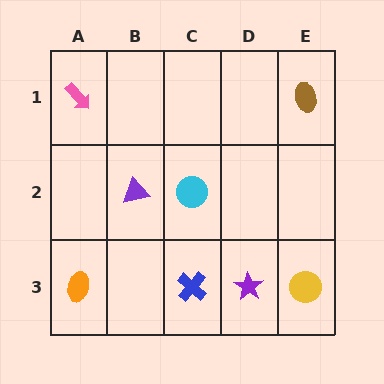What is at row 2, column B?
A purple triangle.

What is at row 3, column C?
A blue cross.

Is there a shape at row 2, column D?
No, that cell is empty.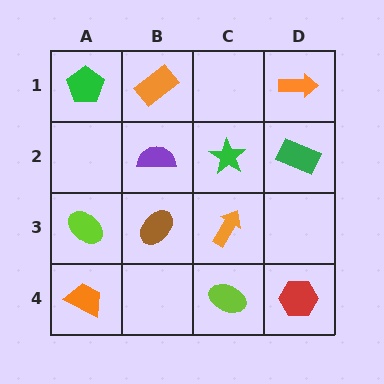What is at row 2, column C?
A green star.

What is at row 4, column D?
A red hexagon.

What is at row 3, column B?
A brown ellipse.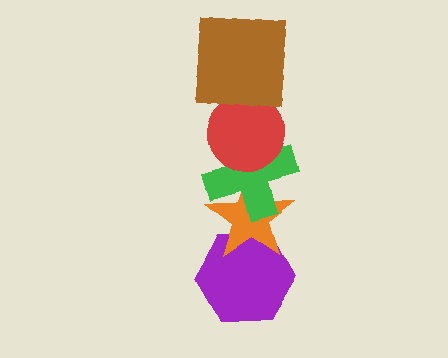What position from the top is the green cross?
The green cross is 3rd from the top.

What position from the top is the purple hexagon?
The purple hexagon is 5th from the top.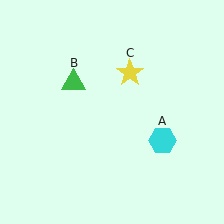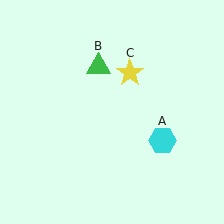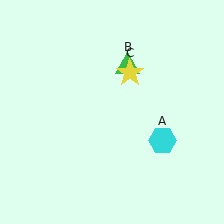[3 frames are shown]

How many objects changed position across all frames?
1 object changed position: green triangle (object B).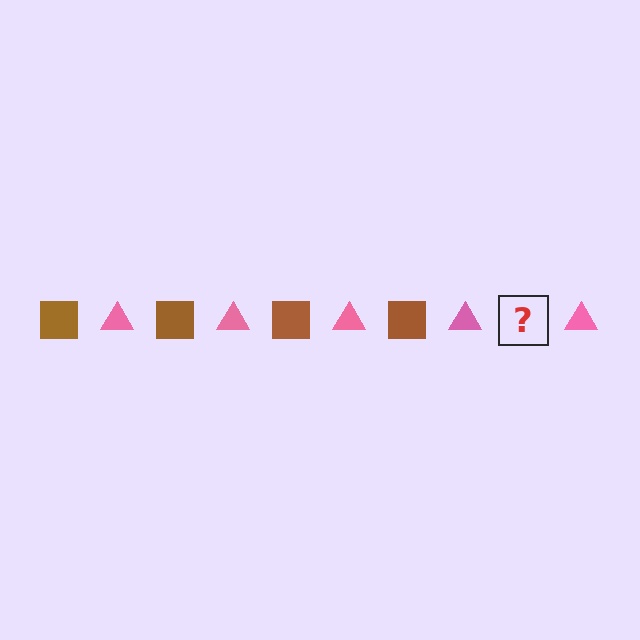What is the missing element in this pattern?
The missing element is a brown square.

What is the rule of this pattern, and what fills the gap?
The rule is that the pattern alternates between brown square and pink triangle. The gap should be filled with a brown square.